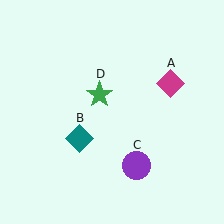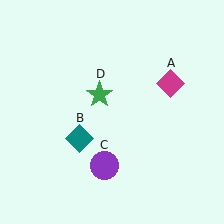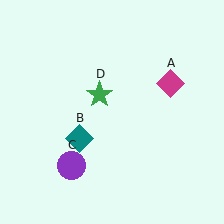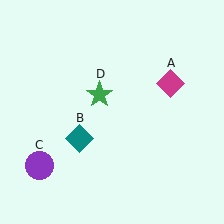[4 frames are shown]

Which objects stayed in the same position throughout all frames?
Magenta diamond (object A) and teal diamond (object B) and green star (object D) remained stationary.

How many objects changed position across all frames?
1 object changed position: purple circle (object C).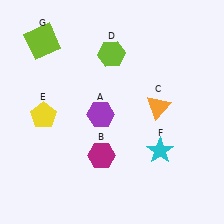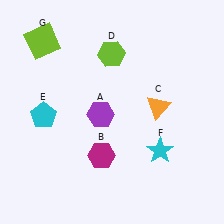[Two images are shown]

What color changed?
The pentagon (E) changed from yellow in Image 1 to cyan in Image 2.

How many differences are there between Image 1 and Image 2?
There is 1 difference between the two images.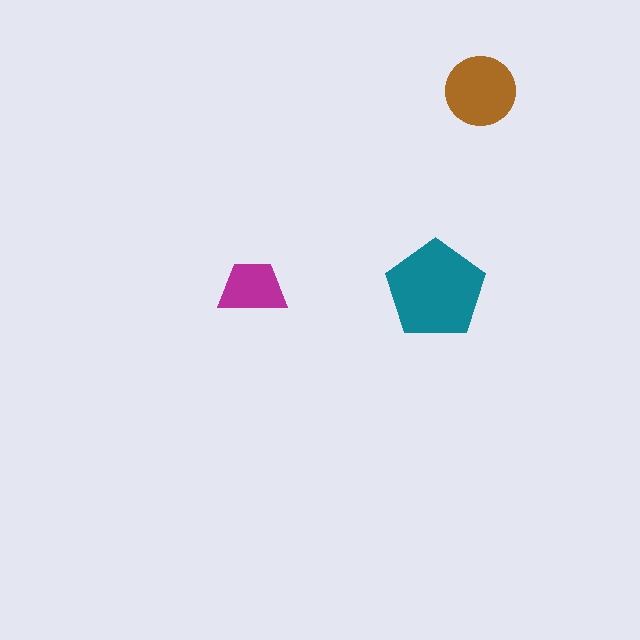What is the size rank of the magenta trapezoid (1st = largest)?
3rd.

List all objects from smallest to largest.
The magenta trapezoid, the brown circle, the teal pentagon.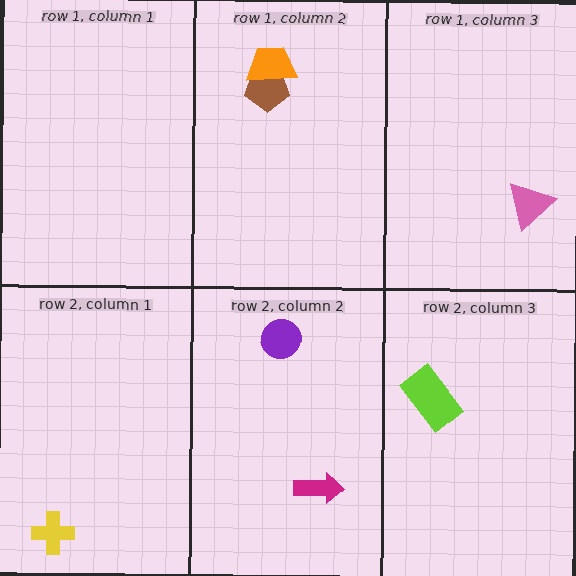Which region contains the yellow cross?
The row 2, column 1 region.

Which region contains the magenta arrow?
The row 2, column 2 region.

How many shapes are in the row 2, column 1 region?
1.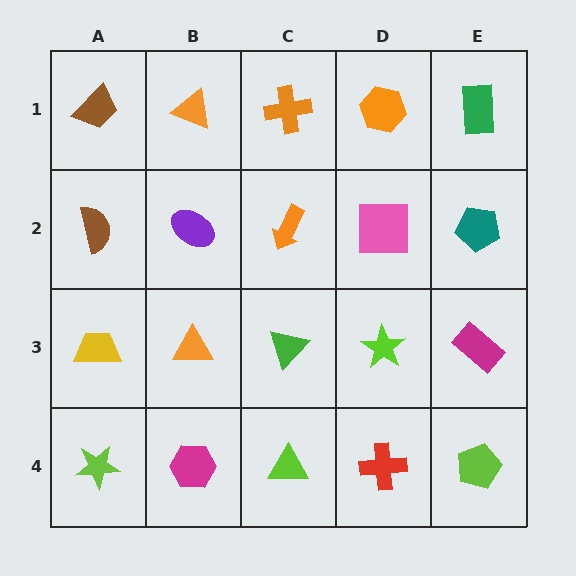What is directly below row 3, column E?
A lime pentagon.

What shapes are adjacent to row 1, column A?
A brown semicircle (row 2, column A), an orange triangle (row 1, column B).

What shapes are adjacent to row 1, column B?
A purple ellipse (row 2, column B), a brown trapezoid (row 1, column A), an orange cross (row 1, column C).